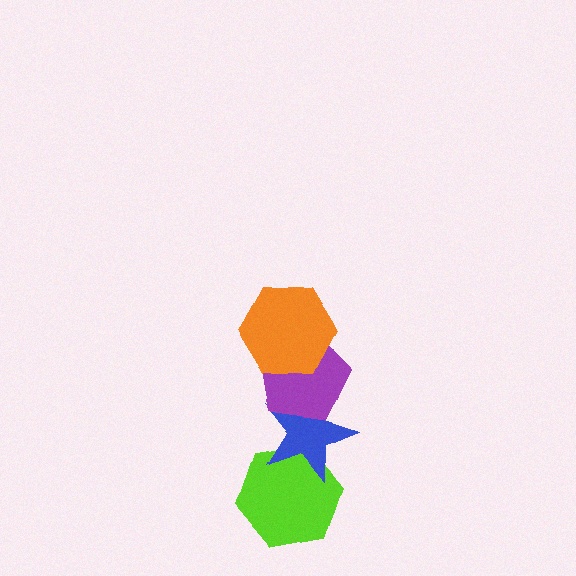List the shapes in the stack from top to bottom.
From top to bottom: the orange hexagon, the purple pentagon, the blue star, the lime hexagon.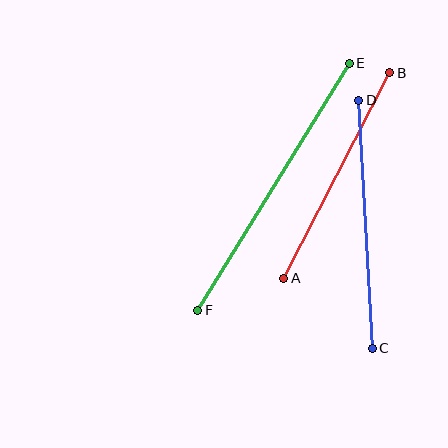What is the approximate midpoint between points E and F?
The midpoint is at approximately (274, 187) pixels.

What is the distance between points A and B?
The distance is approximately 231 pixels.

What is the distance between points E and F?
The distance is approximately 289 pixels.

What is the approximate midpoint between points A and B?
The midpoint is at approximately (337, 175) pixels.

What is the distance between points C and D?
The distance is approximately 248 pixels.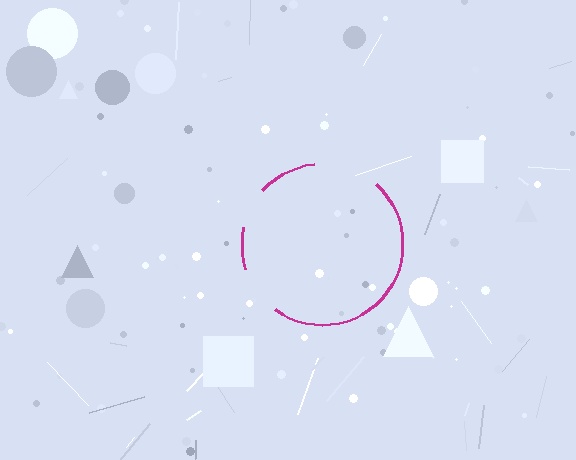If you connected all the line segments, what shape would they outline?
They would outline a circle.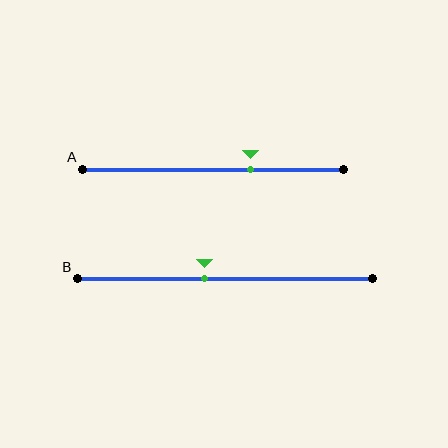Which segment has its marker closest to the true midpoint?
Segment B has its marker closest to the true midpoint.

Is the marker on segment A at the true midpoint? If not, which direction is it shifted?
No, the marker on segment A is shifted to the right by about 14% of the segment length.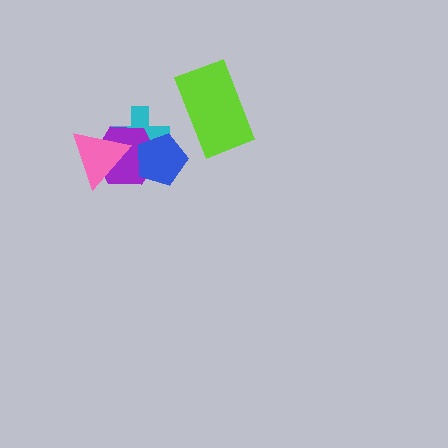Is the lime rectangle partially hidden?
No, no other shape covers it.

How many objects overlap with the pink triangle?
2 objects overlap with the pink triangle.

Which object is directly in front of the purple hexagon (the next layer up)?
The blue pentagon is directly in front of the purple hexagon.